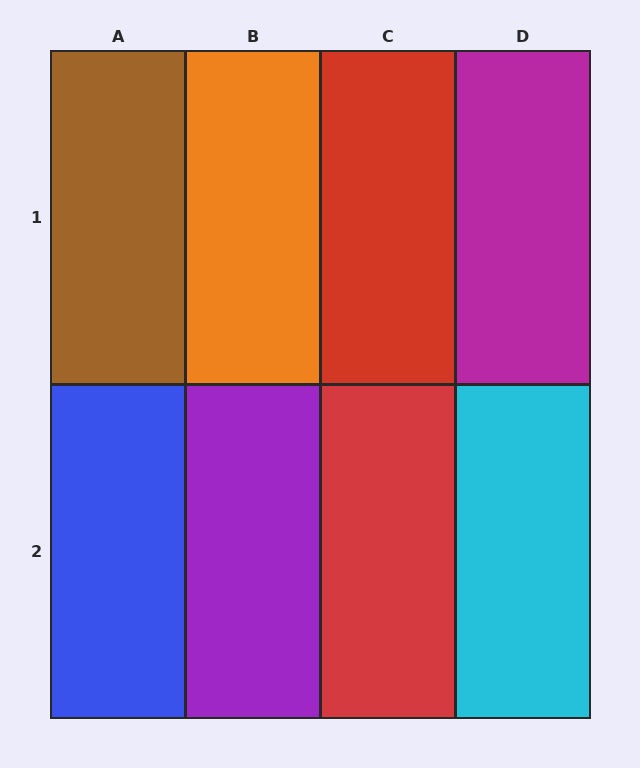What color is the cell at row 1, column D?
Magenta.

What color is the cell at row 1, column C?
Red.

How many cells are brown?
1 cell is brown.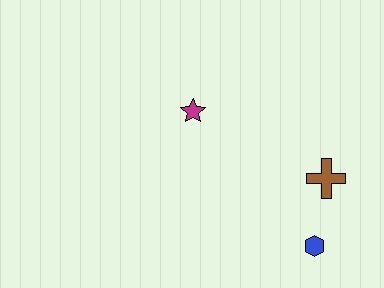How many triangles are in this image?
There are no triangles.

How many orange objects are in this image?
There are no orange objects.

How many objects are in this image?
There are 3 objects.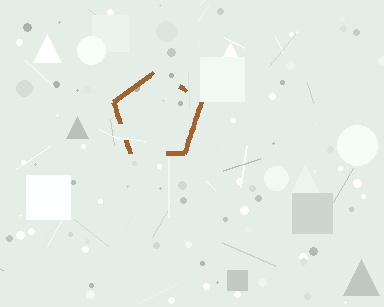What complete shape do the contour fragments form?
The contour fragments form a pentagon.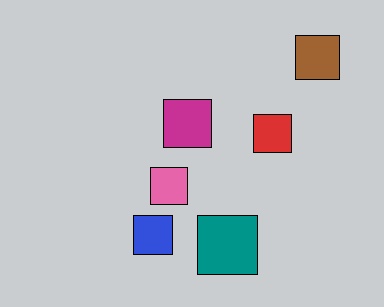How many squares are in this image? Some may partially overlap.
There are 6 squares.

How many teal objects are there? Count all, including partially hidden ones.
There is 1 teal object.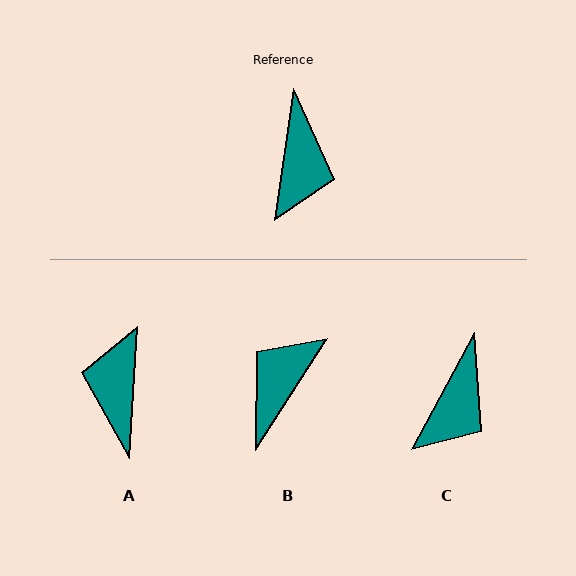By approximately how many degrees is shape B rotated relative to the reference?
Approximately 155 degrees counter-clockwise.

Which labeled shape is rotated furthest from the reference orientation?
A, about 175 degrees away.